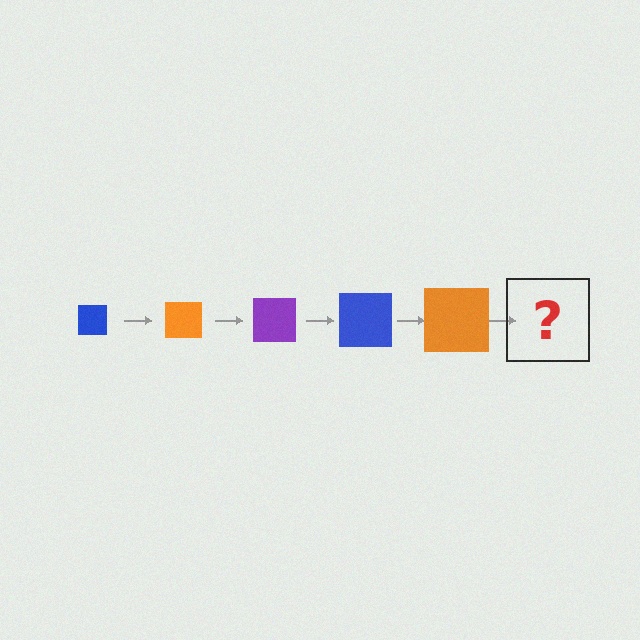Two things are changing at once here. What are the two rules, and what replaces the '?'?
The two rules are that the square grows larger each step and the color cycles through blue, orange, and purple. The '?' should be a purple square, larger than the previous one.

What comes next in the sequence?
The next element should be a purple square, larger than the previous one.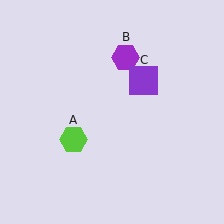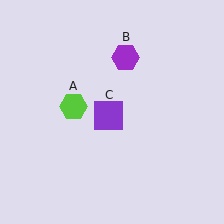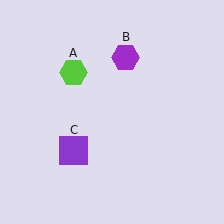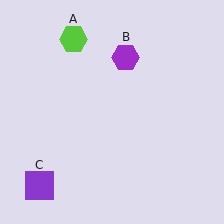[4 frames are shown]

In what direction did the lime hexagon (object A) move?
The lime hexagon (object A) moved up.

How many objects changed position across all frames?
2 objects changed position: lime hexagon (object A), purple square (object C).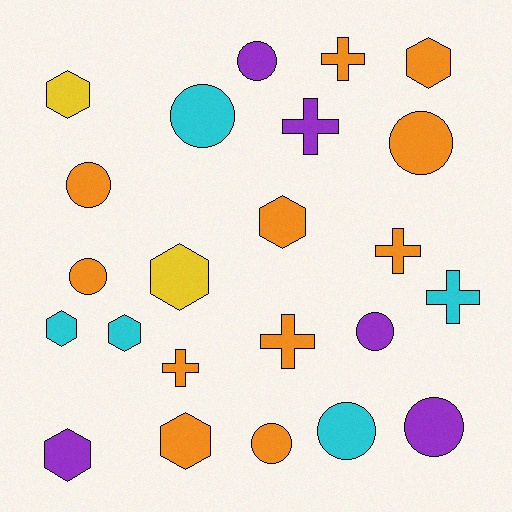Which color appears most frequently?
Orange, with 11 objects.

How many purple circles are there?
There are 3 purple circles.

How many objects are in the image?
There are 23 objects.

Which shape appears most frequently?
Circle, with 9 objects.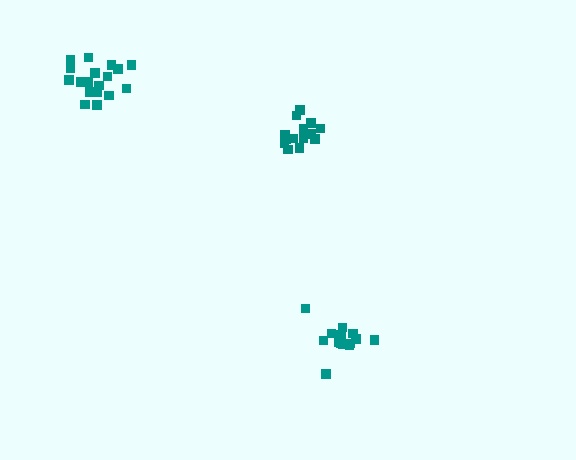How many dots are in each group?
Group 1: 14 dots, Group 2: 15 dots, Group 3: 18 dots (47 total).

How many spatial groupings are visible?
There are 3 spatial groupings.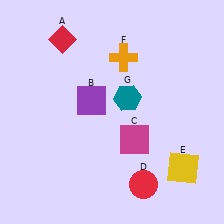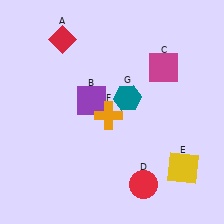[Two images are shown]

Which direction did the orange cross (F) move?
The orange cross (F) moved down.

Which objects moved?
The objects that moved are: the magenta square (C), the orange cross (F).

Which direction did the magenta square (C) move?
The magenta square (C) moved up.